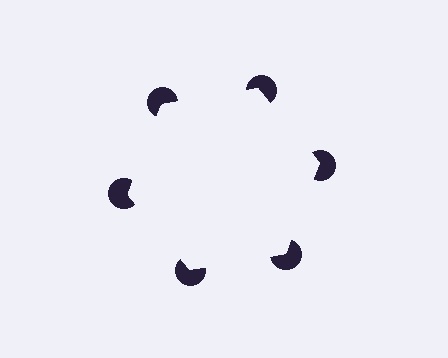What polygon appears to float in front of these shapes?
An illusory hexagon — its edges are inferred from the aligned wedge cuts in the pac-man discs, not physically drawn.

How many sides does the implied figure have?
6 sides.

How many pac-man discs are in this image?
There are 6 — one at each vertex of the illusory hexagon.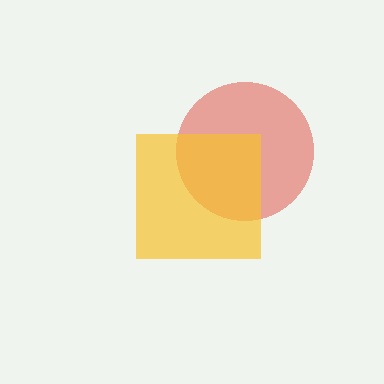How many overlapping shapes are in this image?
There are 2 overlapping shapes in the image.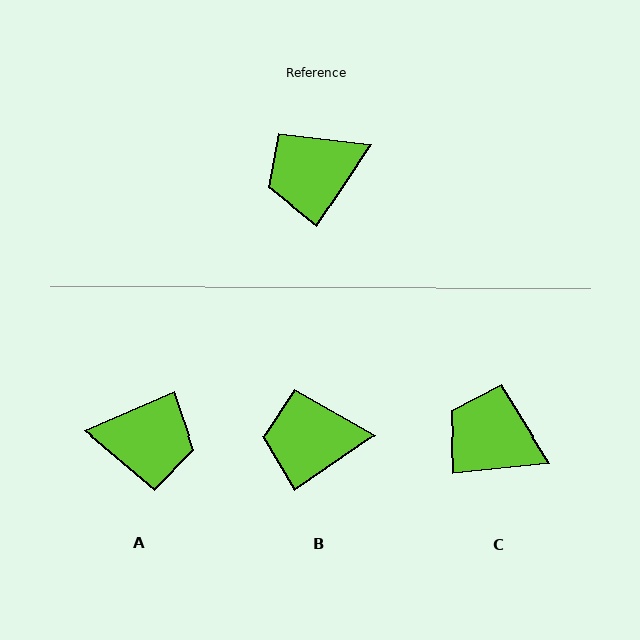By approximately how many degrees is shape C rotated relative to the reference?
Approximately 51 degrees clockwise.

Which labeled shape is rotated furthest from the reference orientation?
A, about 147 degrees away.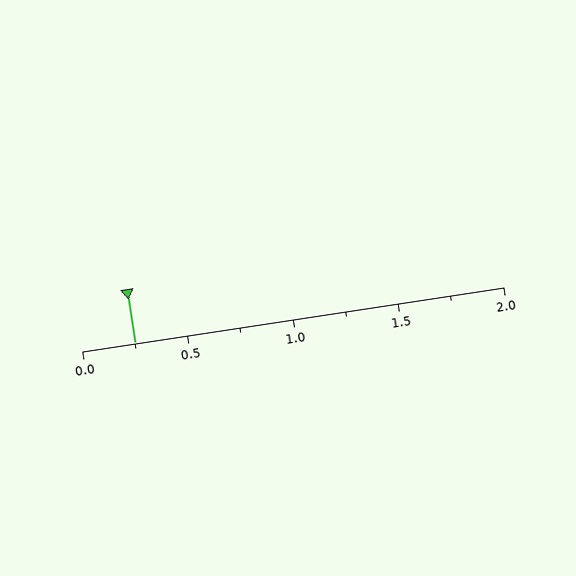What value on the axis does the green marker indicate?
The marker indicates approximately 0.25.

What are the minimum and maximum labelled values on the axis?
The axis runs from 0.0 to 2.0.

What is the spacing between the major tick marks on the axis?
The major ticks are spaced 0.5 apart.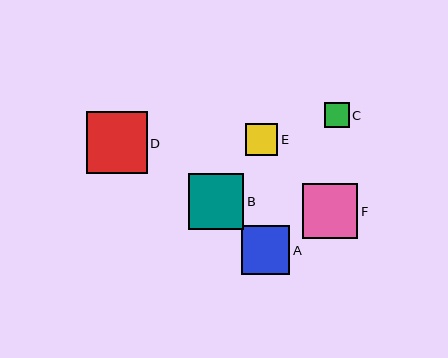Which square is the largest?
Square D is the largest with a size of approximately 61 pixels.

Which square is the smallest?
Square C is the smallest with a size of approximately 25 pixels.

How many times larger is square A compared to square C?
Square A is approximately 2.0 times the size of square C.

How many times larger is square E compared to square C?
Square E is approximately 1.3 times the size of square C.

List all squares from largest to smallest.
From largest to smallest: D, B, F, A, E, C.